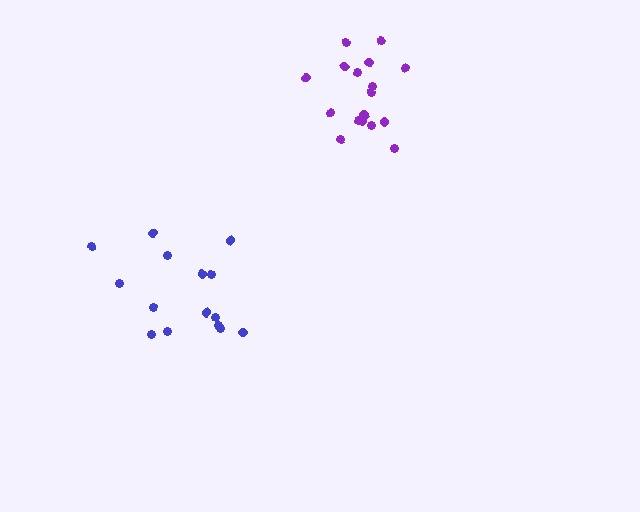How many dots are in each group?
Group 1: 15 dots, Group 2: 17 dots (32 total).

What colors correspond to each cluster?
The clusters are colored: blue, purple.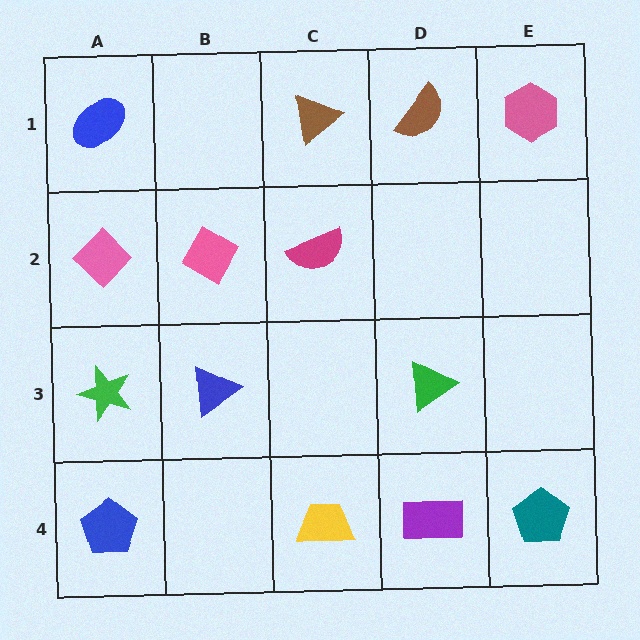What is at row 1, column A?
A blue ellipse.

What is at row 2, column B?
A pink diamond.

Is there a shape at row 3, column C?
No, that cell is empty.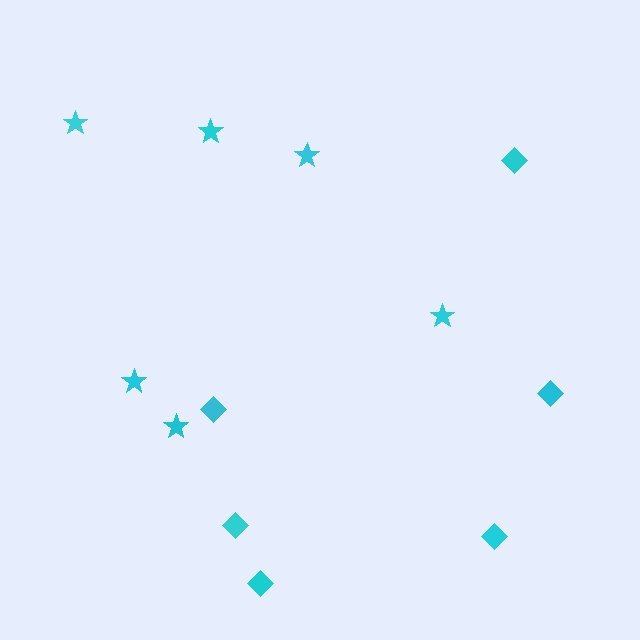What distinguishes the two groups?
There are 2 groups: one group of stars (6) and one group of diamonds (6).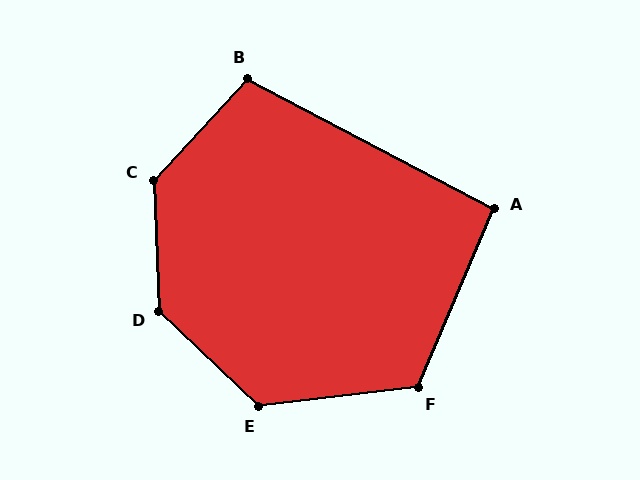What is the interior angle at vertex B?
Approximately 105 degrees (obtuse).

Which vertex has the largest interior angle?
D, at approximately 135 degrees.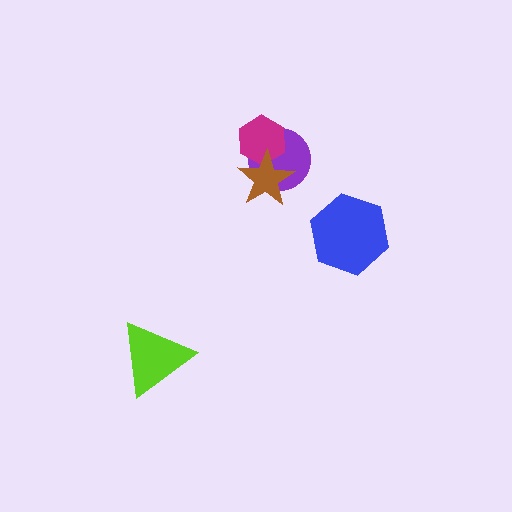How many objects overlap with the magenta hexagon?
2 objects overlap with the magenta hexagon.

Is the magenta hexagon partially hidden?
Yes, it is partially covered by another shape.